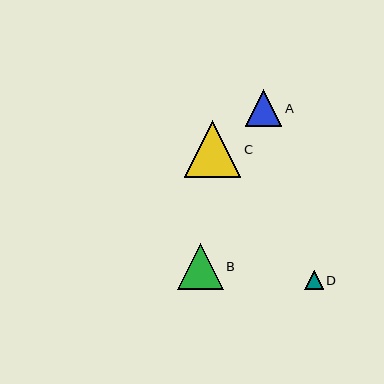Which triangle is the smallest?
Triangle D is the smallest with a size of approximately 18 pixels.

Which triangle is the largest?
Triangle C is the largest with a size of approximately 57 pixels.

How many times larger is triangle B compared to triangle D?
Triangle B is approximately 2.5 times the size of triangle D.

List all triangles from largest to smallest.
From largest to smallest: C, B, A, D.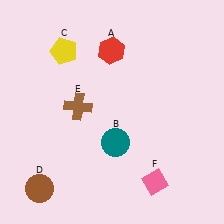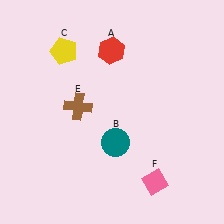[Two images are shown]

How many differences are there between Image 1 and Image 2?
There is 1 difference between the two images.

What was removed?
The brown circle (D) was removed in Image 2.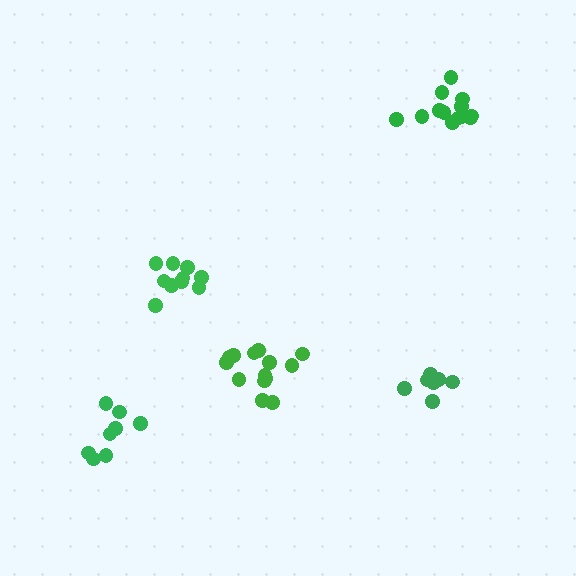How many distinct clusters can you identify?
There are 5 distinct clusters.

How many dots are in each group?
Group 1: 14 dots, Group 2: 10 dots, Group 3: 13 dots, Group 4: 8 dots, Group 5: 8 dots (53 total).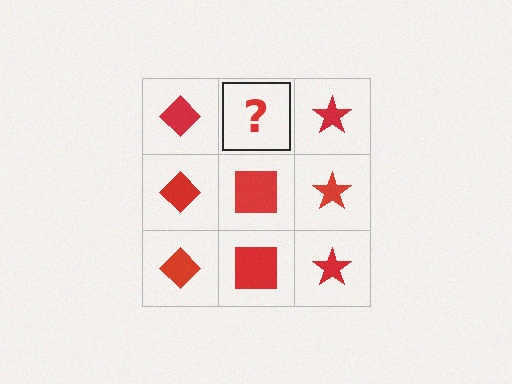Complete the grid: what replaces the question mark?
The question mark should be replaced with a red square.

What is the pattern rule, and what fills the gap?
The rule is that each column has a consistent shape. The gap should be filled with a red square.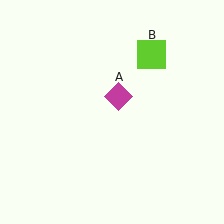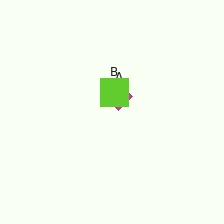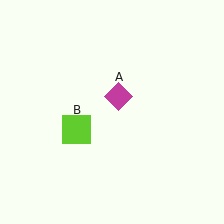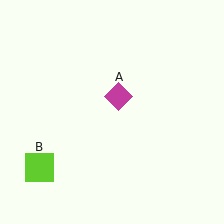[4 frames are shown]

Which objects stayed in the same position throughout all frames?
Magenta diamond (object A) remained stationary.